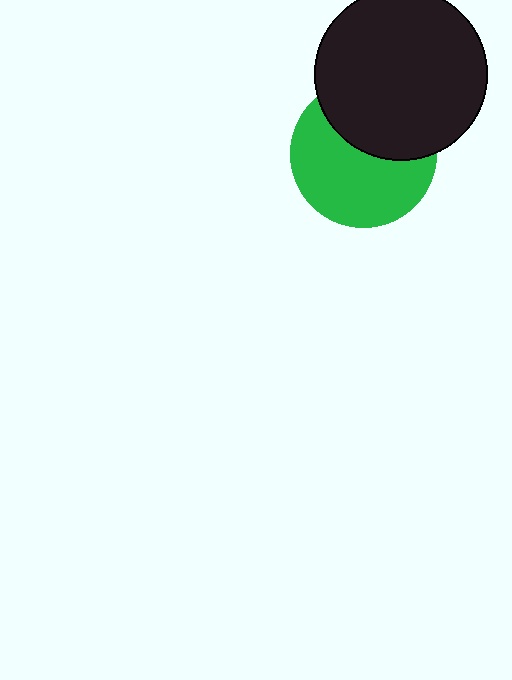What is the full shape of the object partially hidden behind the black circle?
The partially hidden object is a green circle.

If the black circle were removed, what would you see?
You would see the complete green circle.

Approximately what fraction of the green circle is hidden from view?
Roughly 40% of the green circle is hidden behind the black circle.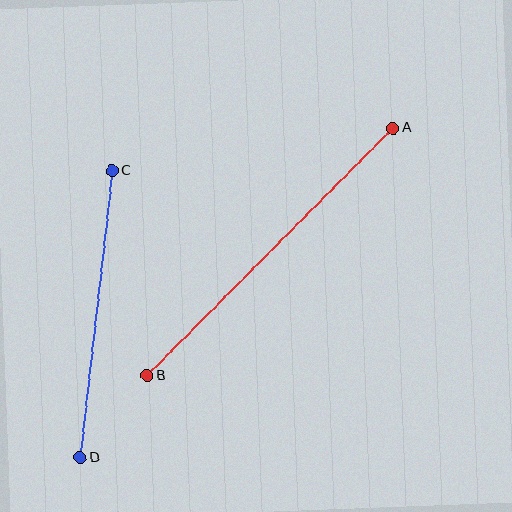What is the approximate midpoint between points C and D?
The midpoint is at approximately (96, 314) pixels.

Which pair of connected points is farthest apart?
Points A and B are farthest apart.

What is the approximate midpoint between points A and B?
The midpoint is at approximately (270, 252) pixels.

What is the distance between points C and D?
The distance is approximately 289 pixels.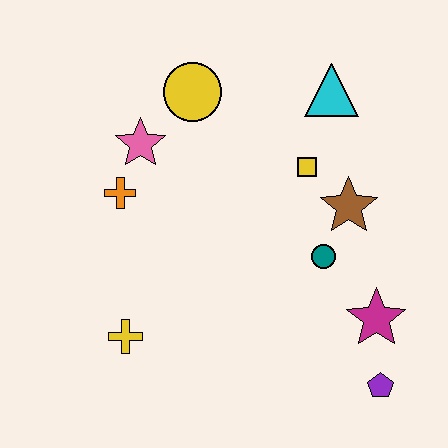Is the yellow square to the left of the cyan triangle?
Yes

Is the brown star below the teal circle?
No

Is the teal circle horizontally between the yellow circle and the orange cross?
No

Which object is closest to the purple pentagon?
The magenta star is closest to the purple pentagon.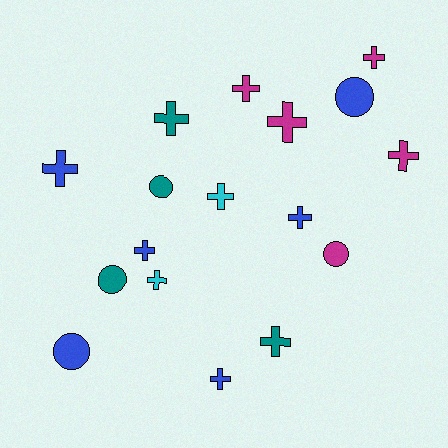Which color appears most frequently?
Blue, with 6 objects.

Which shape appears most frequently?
Cross, with 12 objects.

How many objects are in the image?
There are 17 objects.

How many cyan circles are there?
There are no cyan circles.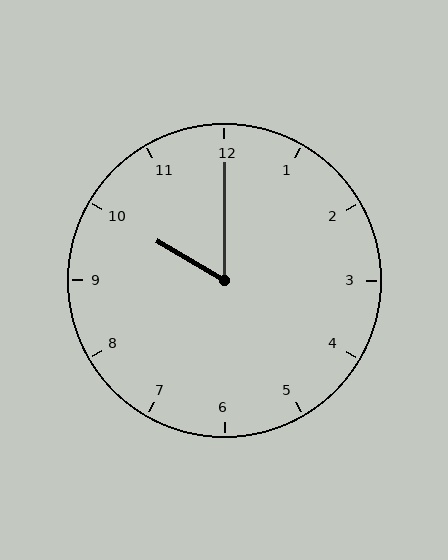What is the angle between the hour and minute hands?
Approximately 60 degrees.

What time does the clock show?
10:00.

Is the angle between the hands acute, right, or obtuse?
It is acute.